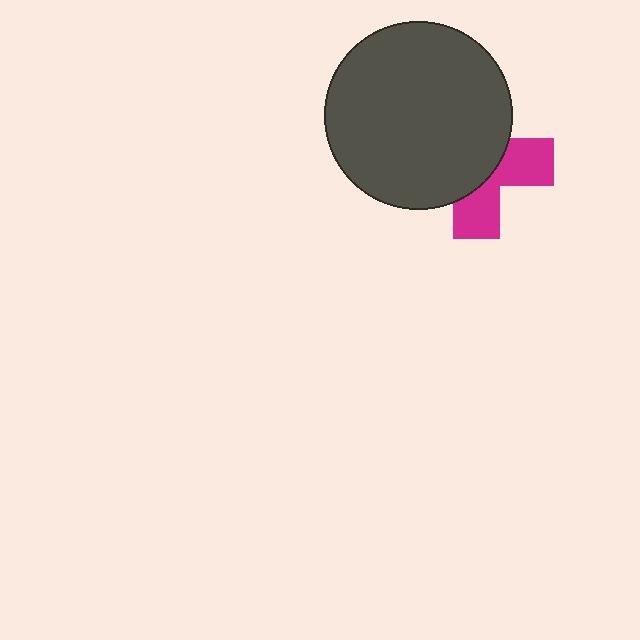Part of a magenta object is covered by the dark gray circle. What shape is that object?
It is a cross.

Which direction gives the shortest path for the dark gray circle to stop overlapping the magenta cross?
Moving toward the upper-left gives the shortest separation.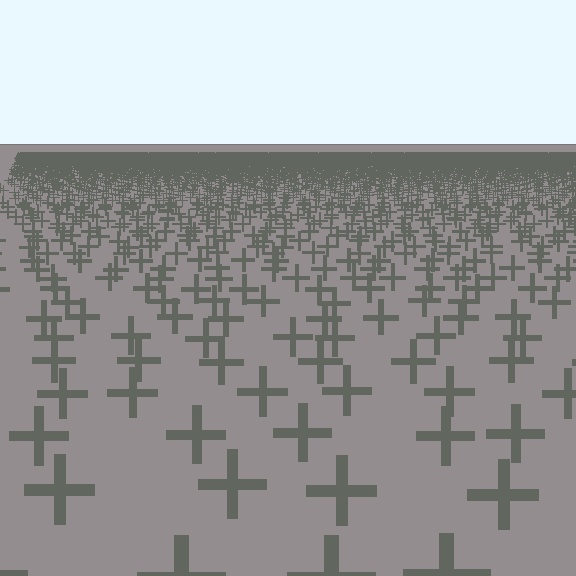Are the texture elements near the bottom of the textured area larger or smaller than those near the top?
Larger. Near the bottom, elements are closer to the viewer and appear at a bigger on-screen size.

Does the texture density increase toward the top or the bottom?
Density increases toward the top.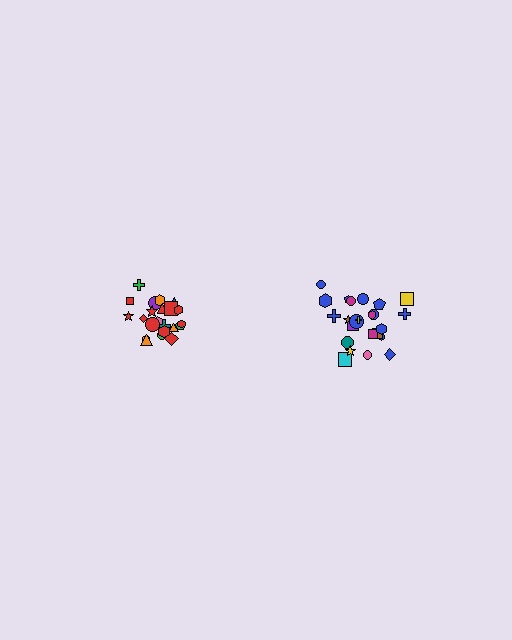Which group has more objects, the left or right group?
The right group.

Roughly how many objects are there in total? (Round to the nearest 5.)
Roughly 45 objects in total.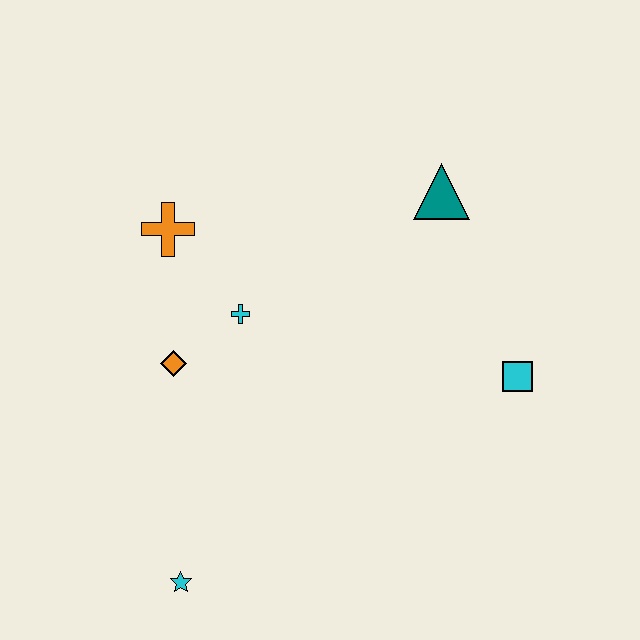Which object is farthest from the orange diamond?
The cyan square is farthest from the orange diamond.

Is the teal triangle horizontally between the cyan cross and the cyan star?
No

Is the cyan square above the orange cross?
No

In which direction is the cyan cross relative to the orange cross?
The cyan cross is below the orange cross.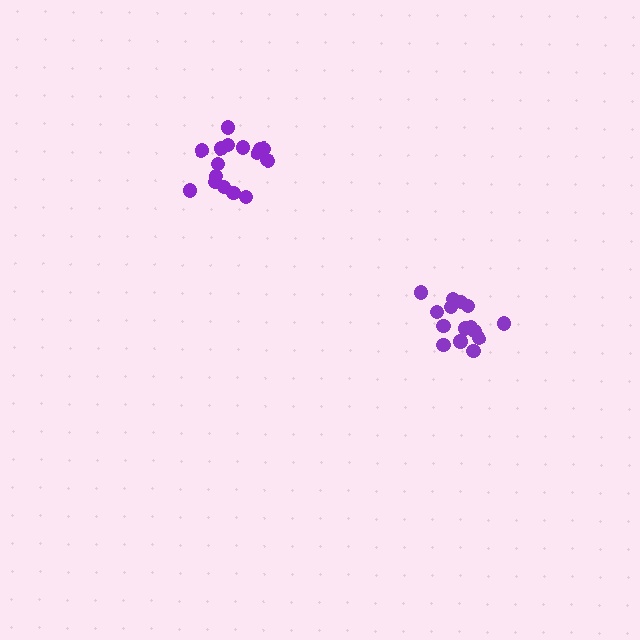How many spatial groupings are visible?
There are 2 spatial groupings.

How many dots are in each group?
Group 1: 16 dots, Group 2: 15 dots (31 total).